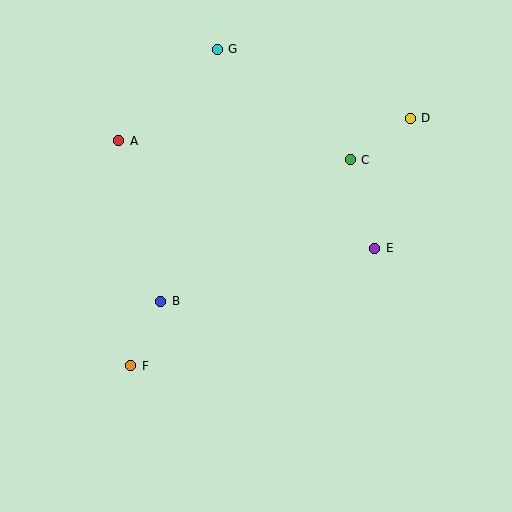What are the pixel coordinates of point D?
Point D is at (410, 118).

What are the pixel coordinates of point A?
Point A is at (119, 141).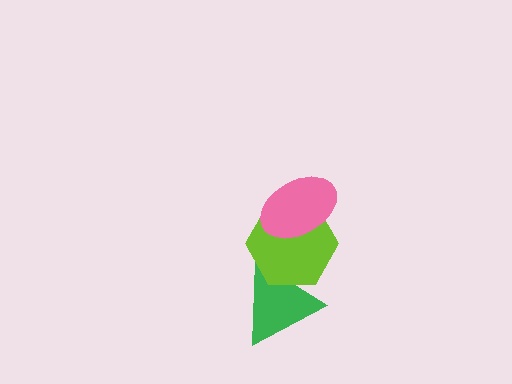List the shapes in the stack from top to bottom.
From top to bottom: the pink ellipse, the lime hexagon, the green triangle.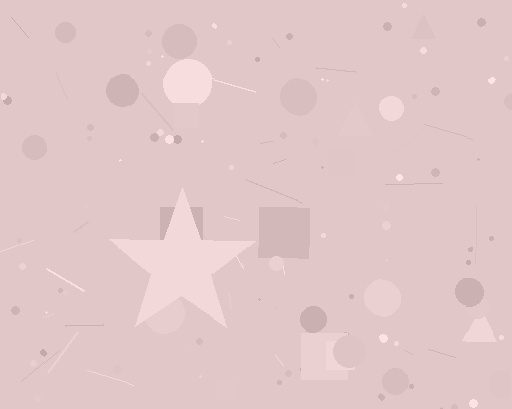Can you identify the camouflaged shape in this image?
The camouflaged shape is a star.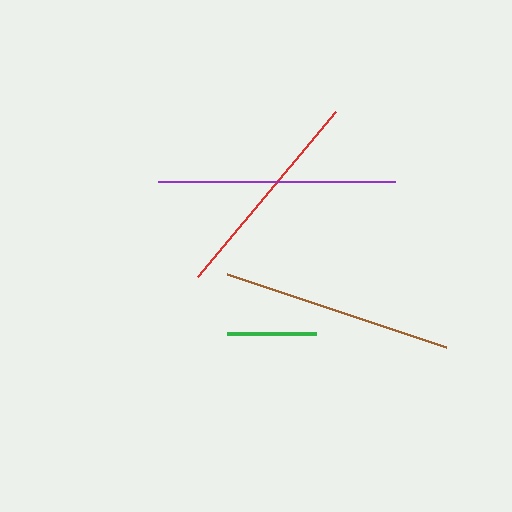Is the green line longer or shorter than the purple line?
The purple line is longer than the green line.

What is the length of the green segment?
The green segment is approximately 89 pixels long.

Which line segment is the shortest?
The green line is the shortest at approximately 89 pixels.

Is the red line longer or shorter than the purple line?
The purple line is longer than the red line.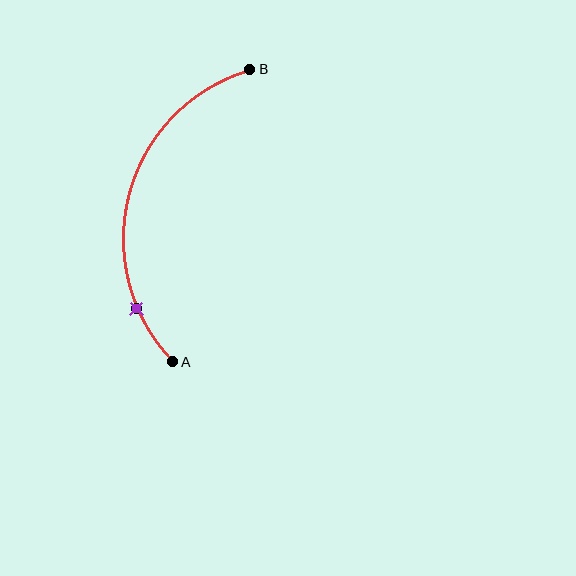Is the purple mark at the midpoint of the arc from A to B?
No. The purple mark lies on the arc but is closer to endpoint A. The arc midpoint would be at the point on the curve equidistant along the arc from both A and B.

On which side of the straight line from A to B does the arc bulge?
The arc bulges to the left of the straight line connecting A and B.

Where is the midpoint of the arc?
The arc midpoint is the point on the curve farthest from the straight line joining A and B. It sits to the left of that line.